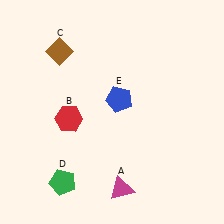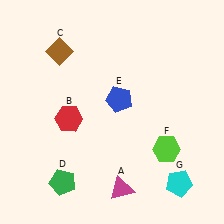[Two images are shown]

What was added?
A lime hexagon (F), a cyan pentagon (G) were added in Image 2.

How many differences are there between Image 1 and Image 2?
There are 2 differences between the two images.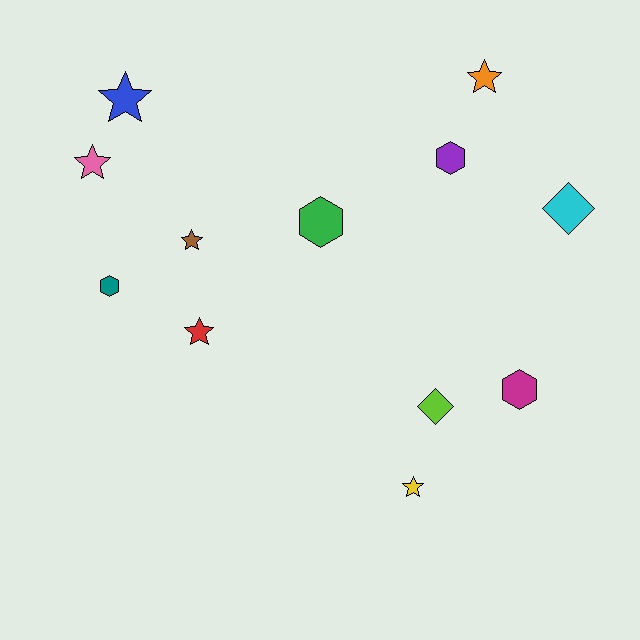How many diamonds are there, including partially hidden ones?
There are 2 diamonds.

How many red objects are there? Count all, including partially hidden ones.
There is 1 red object.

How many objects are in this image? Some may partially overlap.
There are 12 objects.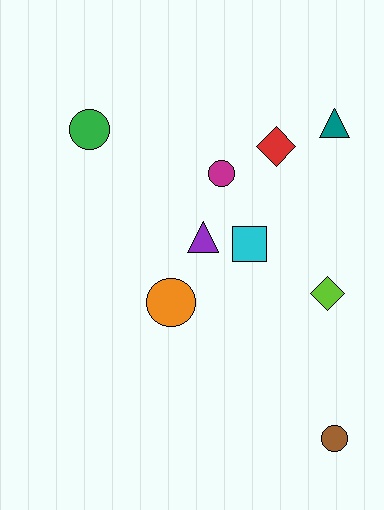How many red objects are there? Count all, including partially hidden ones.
There is 1 red object.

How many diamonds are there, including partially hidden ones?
There are 2 diamonds.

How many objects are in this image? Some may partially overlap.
There are 9 objects.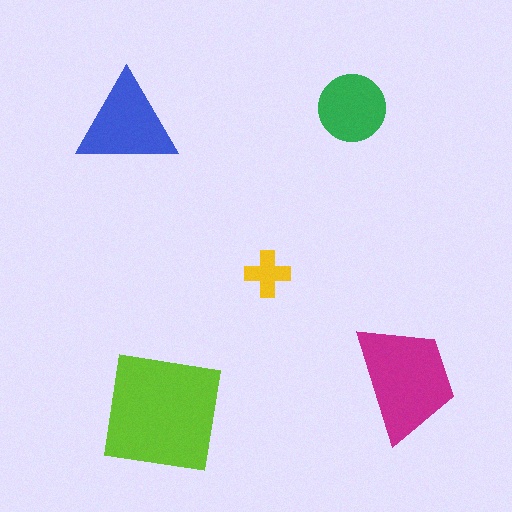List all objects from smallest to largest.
The yellow cross, the green circle, the blue triangle, the magenta trapezoid, the lime square.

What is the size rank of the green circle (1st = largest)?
4th.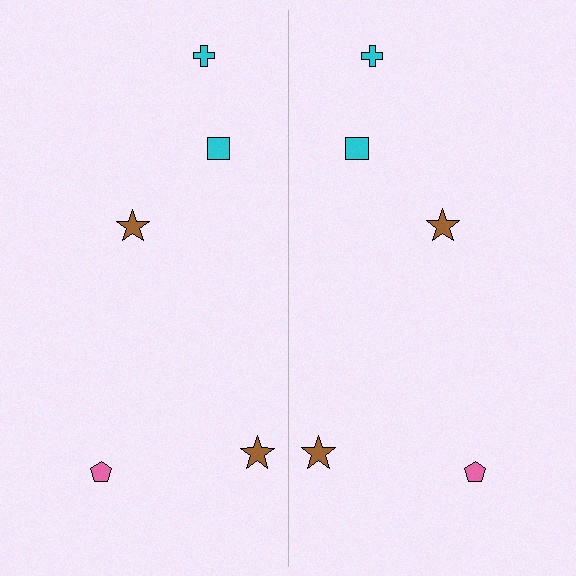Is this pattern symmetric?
Yes, this pattern has bilateral (reflection) symmetry.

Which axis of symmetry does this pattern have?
The pattern has a vertical axis of symmetry running through the center of the image.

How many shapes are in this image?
There are 10 shapes in this image.